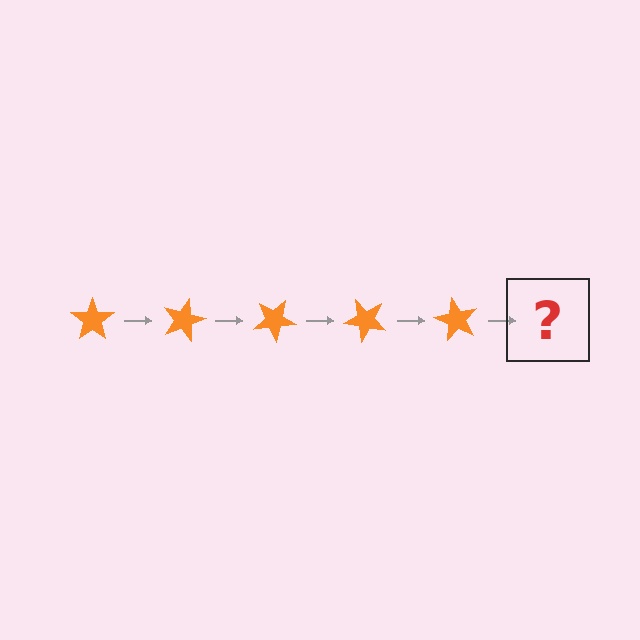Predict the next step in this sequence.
The next step is an orange star rotated 75 degrees.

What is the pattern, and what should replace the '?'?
The pattern is that the star rotates 15 degrees each step. The '?' should be an orange star rotated 75 degrees.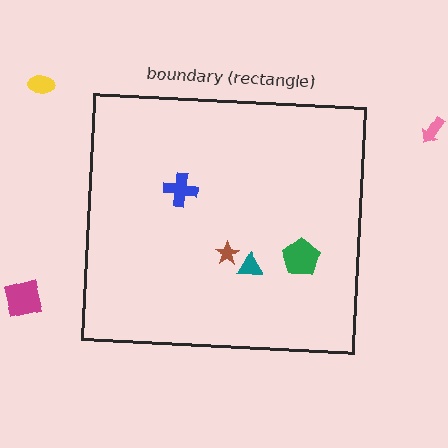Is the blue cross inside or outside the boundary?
Inside.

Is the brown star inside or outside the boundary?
Inside.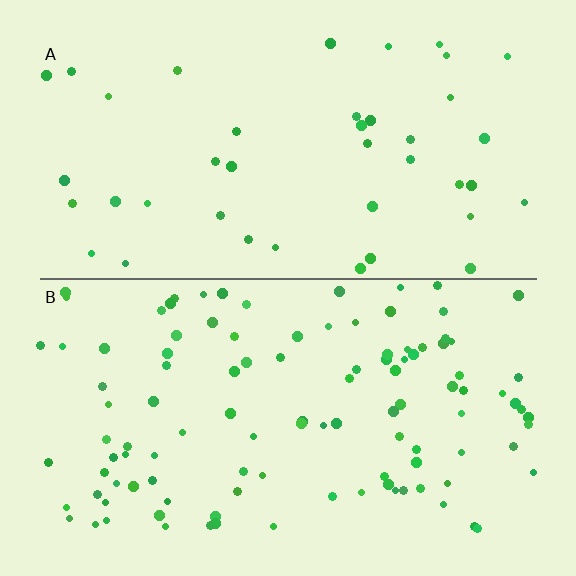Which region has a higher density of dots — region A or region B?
B (the bottom).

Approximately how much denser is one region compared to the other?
Approximately 2.6× — region B over region A.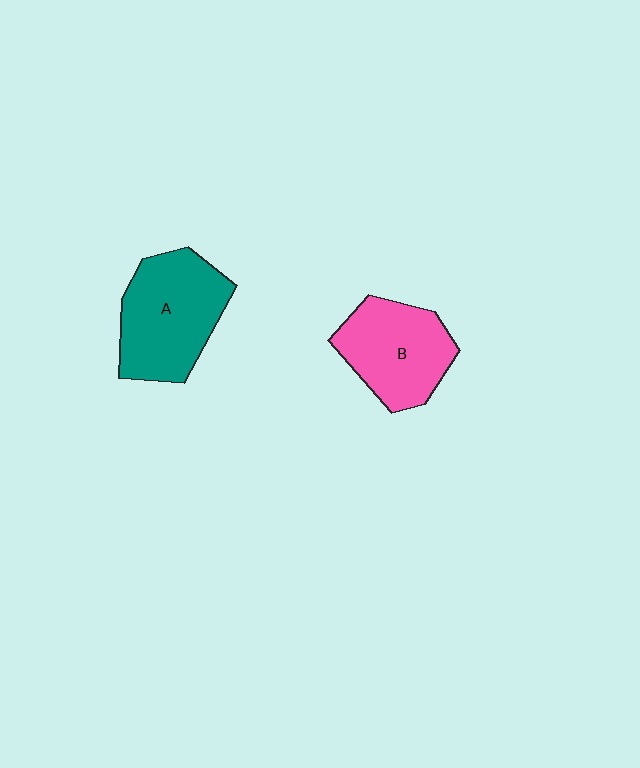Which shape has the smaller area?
Shape B (pink).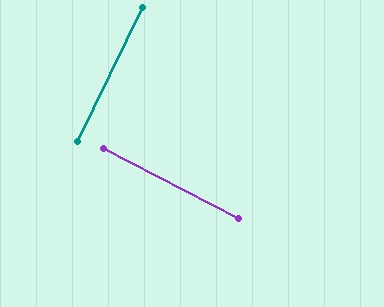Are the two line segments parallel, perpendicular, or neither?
Perpendicular — they meet at approximately 89°.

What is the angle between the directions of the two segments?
Approximately 89 degrees.